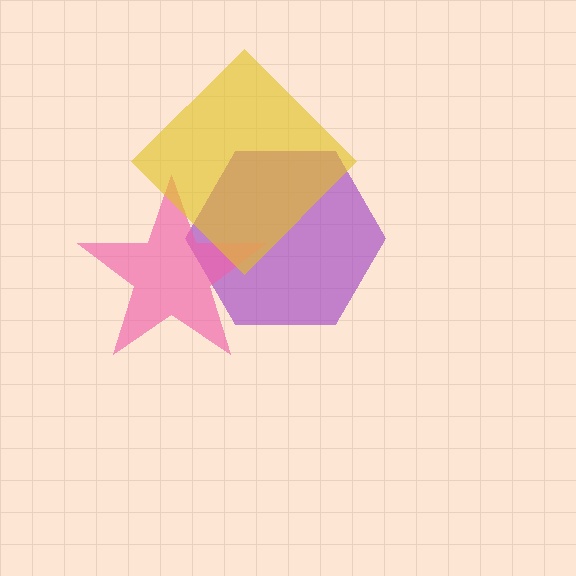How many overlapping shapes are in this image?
There are 3 overlapping shapes in the image.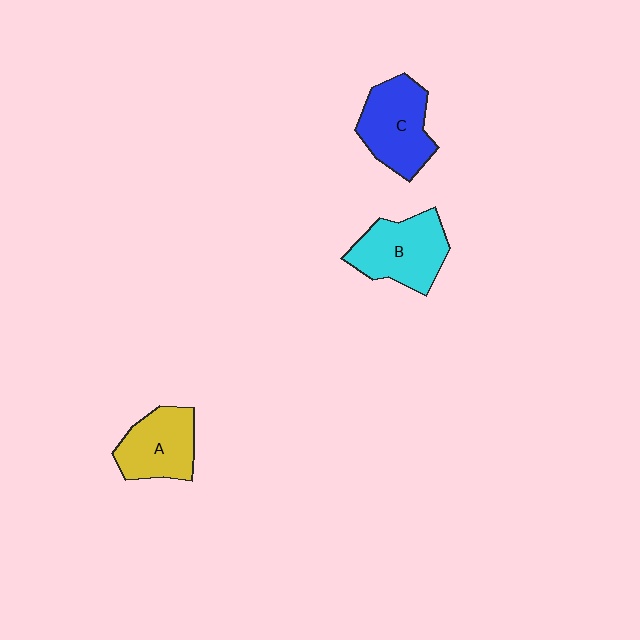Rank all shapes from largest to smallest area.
From largest to smallest: B (cyan), C (blue), A (yellow).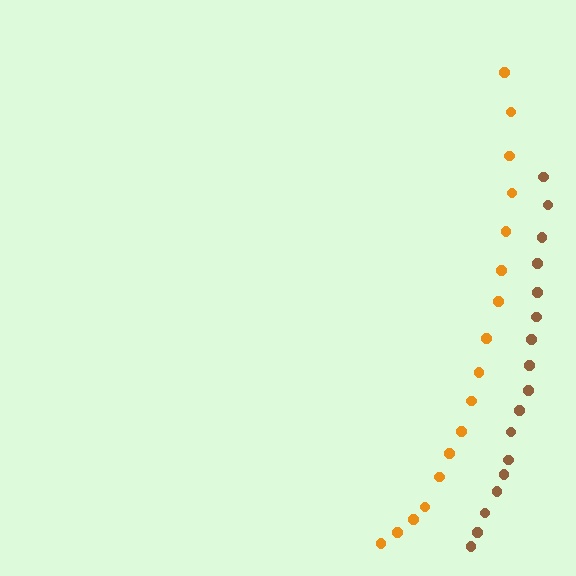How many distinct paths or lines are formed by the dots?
There are 2 distinct paths.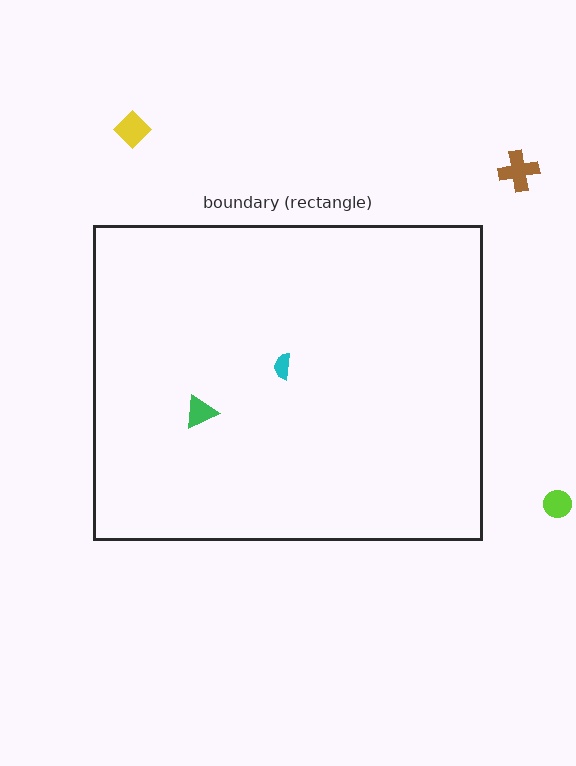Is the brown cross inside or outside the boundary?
Outside.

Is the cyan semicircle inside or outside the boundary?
Inside.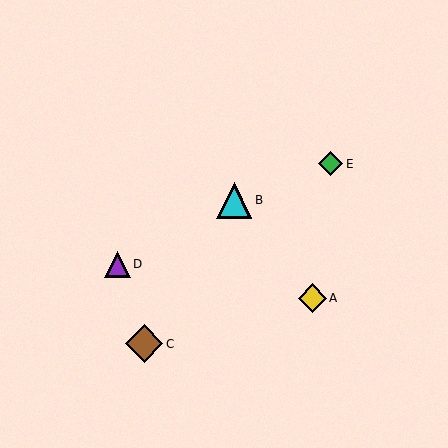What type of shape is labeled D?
Shape D is a purple triangle.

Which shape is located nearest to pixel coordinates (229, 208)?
The cyan triangle (labeled B) at (234, 200) is nearest to that location.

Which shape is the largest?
The brown diamond (labeled C) is the largest.